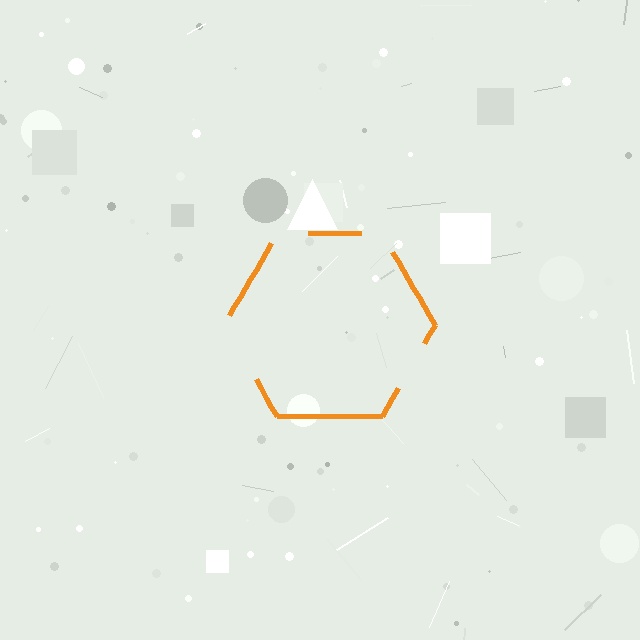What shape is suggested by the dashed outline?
The dashed outline suggests a hexagon.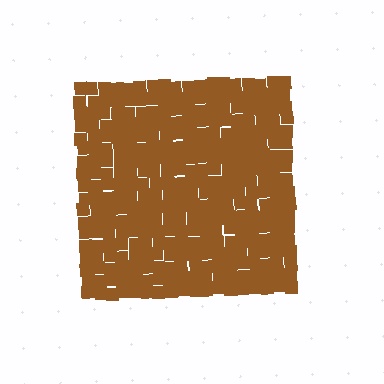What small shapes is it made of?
It is made of small squares.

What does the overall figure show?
The overall figure shows a square.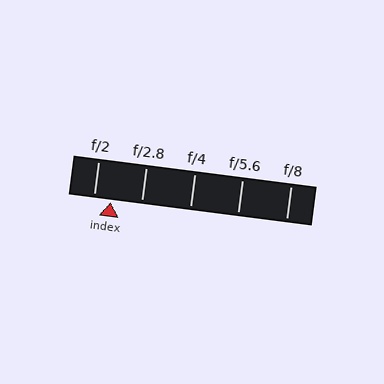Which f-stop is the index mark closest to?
The index mark is closest to f/2.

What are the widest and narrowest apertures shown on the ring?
The widest aperture shown is f/2 and the narrowest is f/8.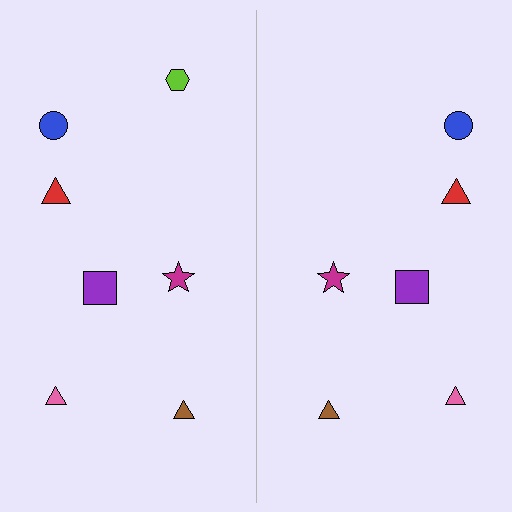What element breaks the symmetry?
A lime hexagon is missing from the right side.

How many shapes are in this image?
There are 13 shapes in this image.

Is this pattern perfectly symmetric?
No, the pattern is not perfectly symmetric. A lime hexagon is missing from the right side.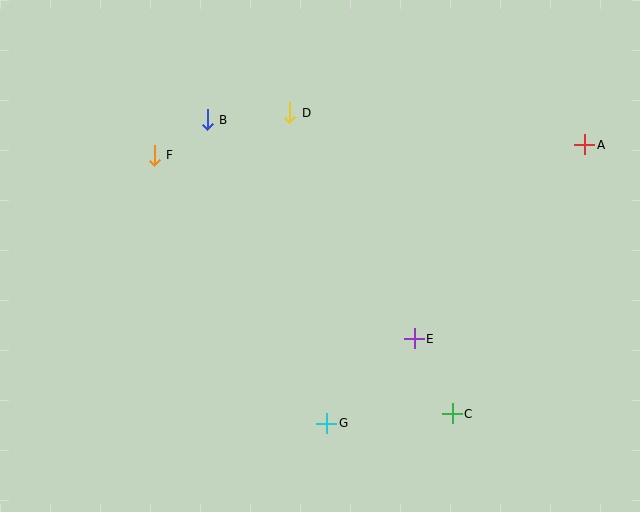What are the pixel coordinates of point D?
Point D is at (289, 113).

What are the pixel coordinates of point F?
Point F is at (154, 155).